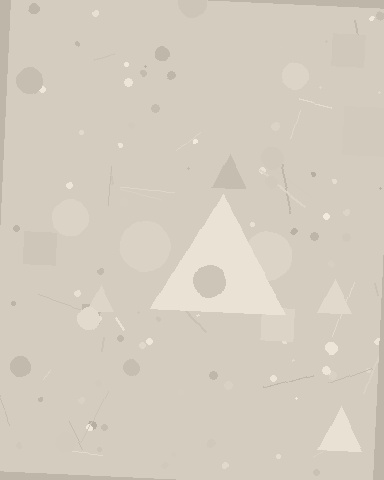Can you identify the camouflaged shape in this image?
The camouflaged shape is a triangle.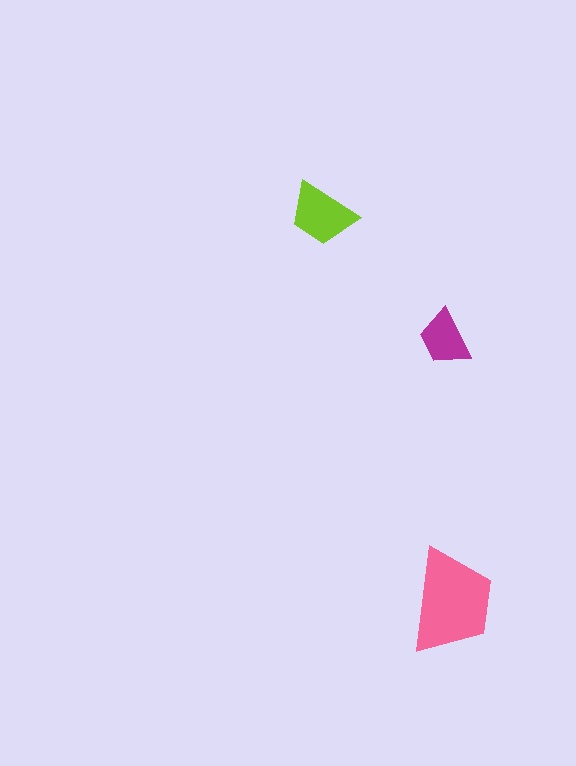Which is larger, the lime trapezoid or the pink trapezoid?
The pink one.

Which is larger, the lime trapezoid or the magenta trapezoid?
The lime one.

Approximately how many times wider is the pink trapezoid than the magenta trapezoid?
About 2 times wider.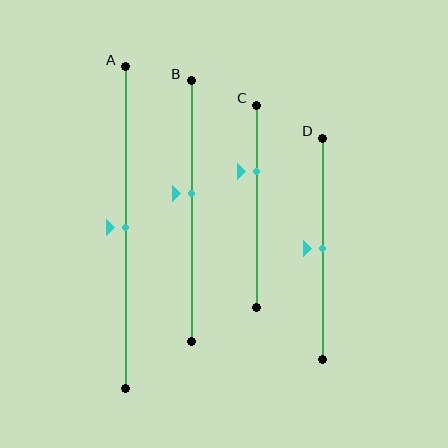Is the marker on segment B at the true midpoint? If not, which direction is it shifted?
No, the marker on segment B is shifted upward by about 7% of the segment length.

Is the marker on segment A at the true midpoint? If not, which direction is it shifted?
Yes, the marker on segment A is at the true midpoint.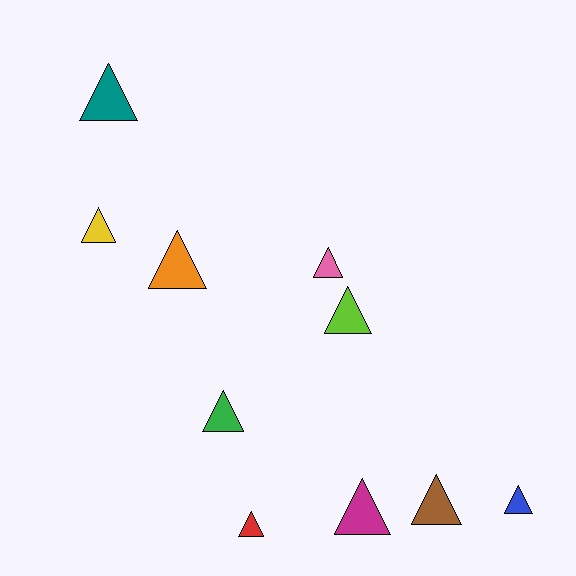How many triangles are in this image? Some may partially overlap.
There are 10 triangles.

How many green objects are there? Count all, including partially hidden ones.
There is 1 green object.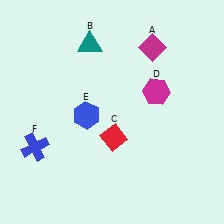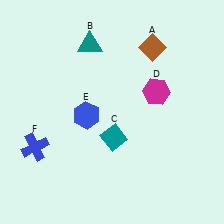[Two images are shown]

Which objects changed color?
A changed from magenta to brown. C changed from red to teal.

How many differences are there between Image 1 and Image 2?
There are 2 differences between the two images.